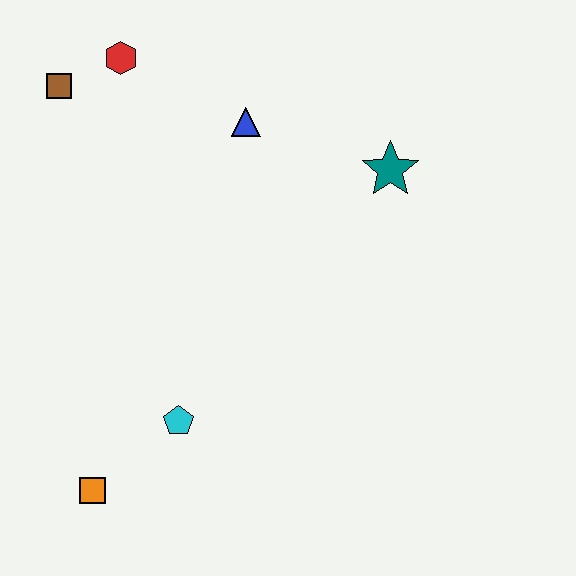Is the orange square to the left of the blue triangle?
Yes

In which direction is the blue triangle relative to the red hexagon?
The blue triangle is to the right of the red hexagon.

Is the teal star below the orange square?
No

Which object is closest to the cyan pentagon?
The orange square is closest to the cyan pentagon.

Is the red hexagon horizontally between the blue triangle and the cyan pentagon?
No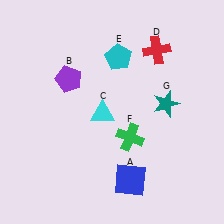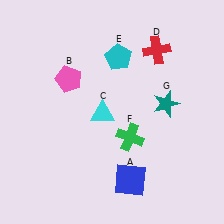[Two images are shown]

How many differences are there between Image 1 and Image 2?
There is 1 difference between the two images.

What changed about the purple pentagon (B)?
In Image 1, B is purple. In Image 2, it changed to pink.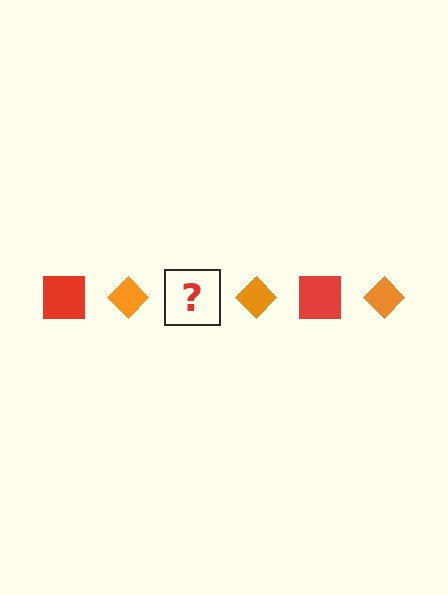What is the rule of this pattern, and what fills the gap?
The rule is that the pattern alternates between red square and orange diamond. The gap should be filled with a red square.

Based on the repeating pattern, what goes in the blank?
The blank should be a red square.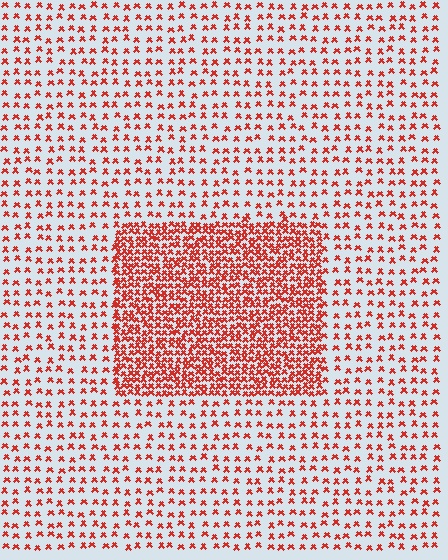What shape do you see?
I see a rectangle.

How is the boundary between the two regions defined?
The boundary is defined by a change in element density (approximately 2.7x ratio). All elements are the same color, size, and shape.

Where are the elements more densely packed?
The elements are more densely packed inside the rectangle boundary.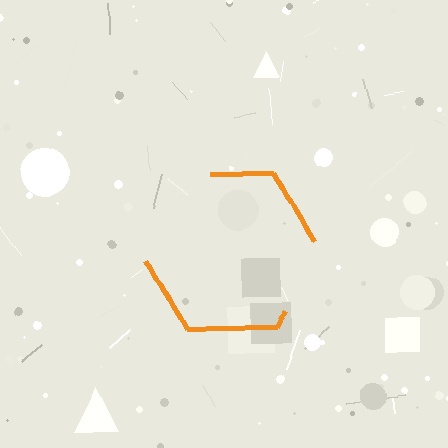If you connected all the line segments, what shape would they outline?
They would outline a hexagon.